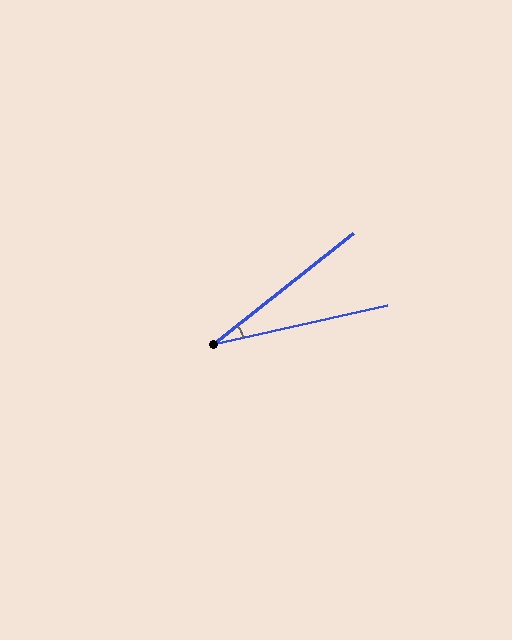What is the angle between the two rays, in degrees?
Approximately 26 degrees.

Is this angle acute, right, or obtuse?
It is acute.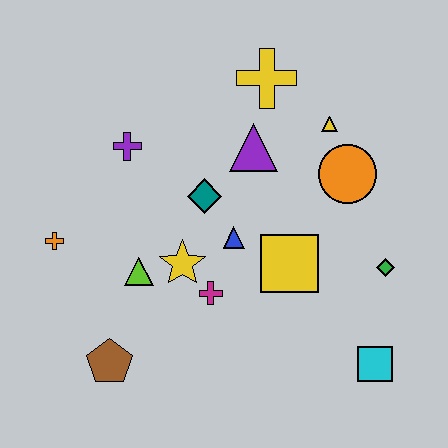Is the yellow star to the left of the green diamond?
Yes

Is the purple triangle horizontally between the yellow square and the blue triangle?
Yes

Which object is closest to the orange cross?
The lime triangle is closest to the orange cross.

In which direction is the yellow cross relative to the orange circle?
The yellow cross is above the orange circle.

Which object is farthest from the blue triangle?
The cyan square is farthest from the blue triangle.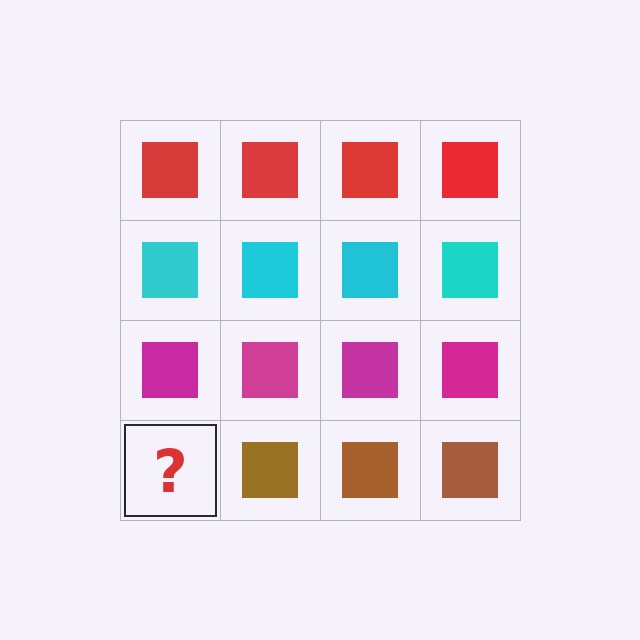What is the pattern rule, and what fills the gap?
The rule is that each row has a consistent color. The gap should be filled with a brown square.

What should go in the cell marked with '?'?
The missing cell should contain a brown square.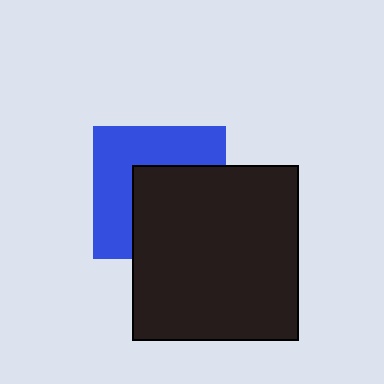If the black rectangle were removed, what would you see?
You would see the complete blue square.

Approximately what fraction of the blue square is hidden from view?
Roughly 50% of the blue square is hidden behind the black rectangle.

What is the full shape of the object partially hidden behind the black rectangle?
The partially hidden object is a blue square.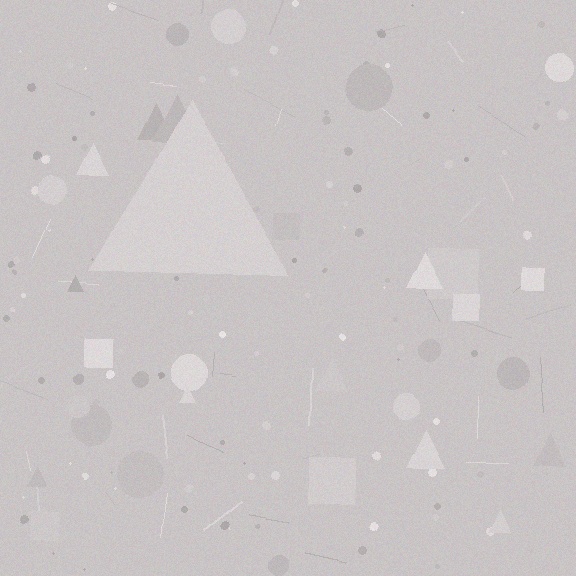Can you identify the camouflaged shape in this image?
The camouflaged shape is a triangle.